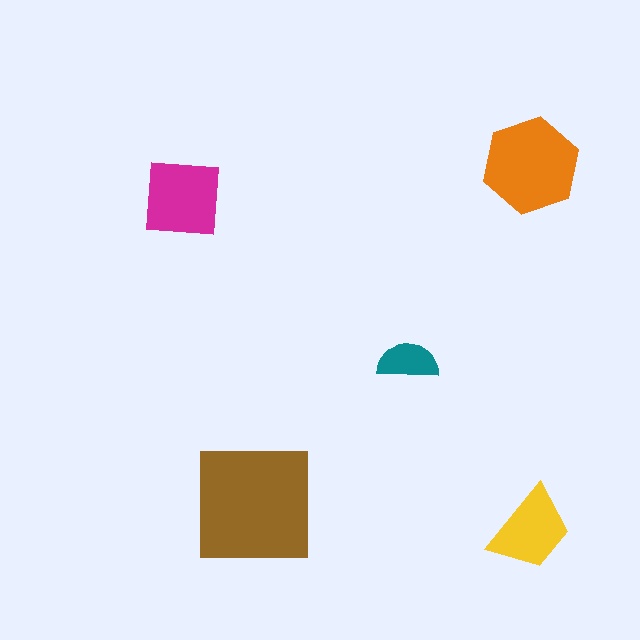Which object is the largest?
The brown square.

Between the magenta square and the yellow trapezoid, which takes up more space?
The magenta square.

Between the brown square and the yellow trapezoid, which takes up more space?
The brown square.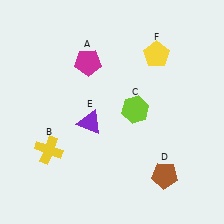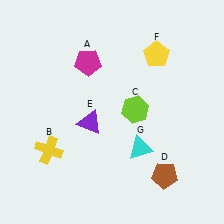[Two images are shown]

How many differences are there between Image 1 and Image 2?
There is 1 difference between the two images.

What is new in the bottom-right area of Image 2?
A cyan triangle (G) was added in the bottom-right area of Image 2.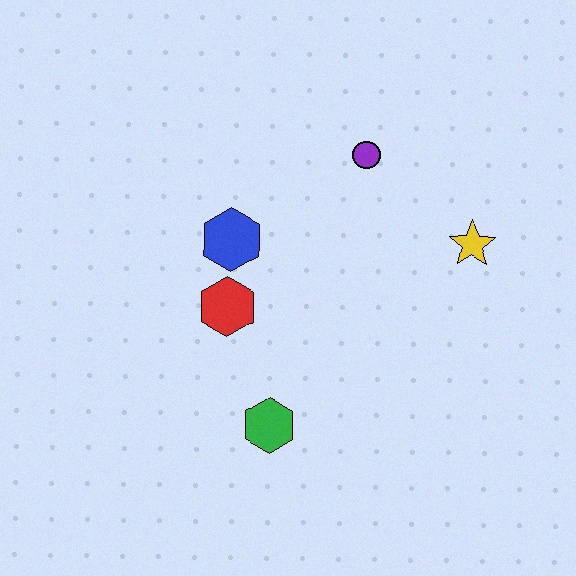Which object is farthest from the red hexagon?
The yellow star is farthest from the red hexagon.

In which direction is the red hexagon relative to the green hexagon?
The red hexagon is above the green hexagon.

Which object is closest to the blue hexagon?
The red hexagon is closest to the blue hexagon.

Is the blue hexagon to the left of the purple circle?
Yes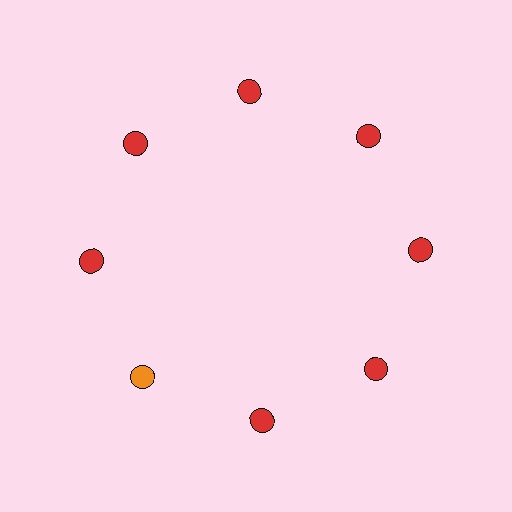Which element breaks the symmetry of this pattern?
The orange circle at roughly the 8 o'clock position breaks the symmetry. All other shapes are red circles.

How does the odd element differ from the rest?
It has a different color: orange instead of red.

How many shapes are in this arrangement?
There are 8 shapes arranged in a ring pattern.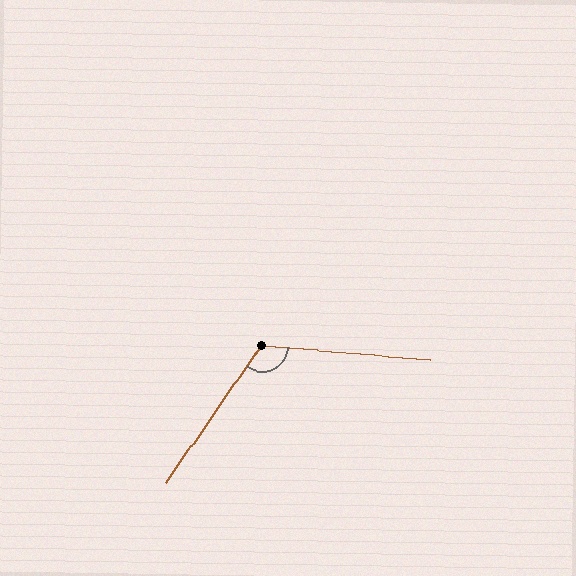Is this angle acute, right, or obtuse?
It is obtuse.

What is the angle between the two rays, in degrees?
Approximately 120 degrees.